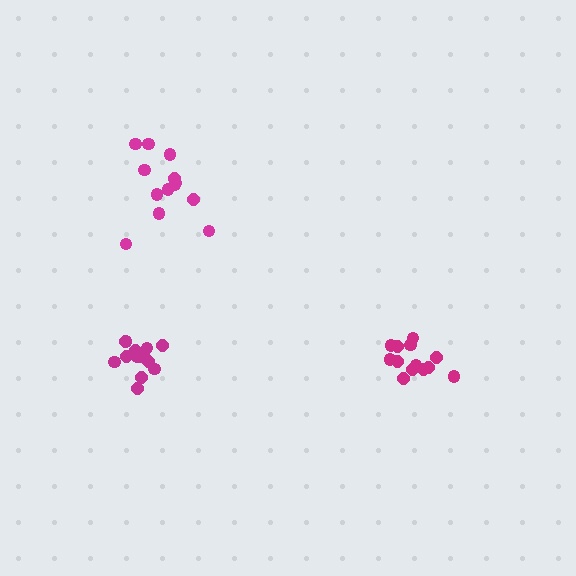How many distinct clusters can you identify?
There are 3 distinct clusters.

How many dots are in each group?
Group 1: 13 dots, Group 2: 13 dots, Group 3: 14 dots (40 total).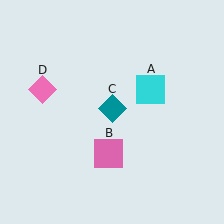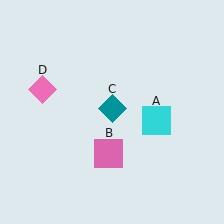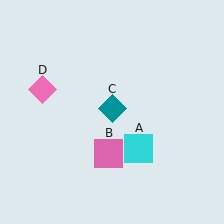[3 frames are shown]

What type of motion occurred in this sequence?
The cyan square (object A) rotated clockwise around the center of the scene.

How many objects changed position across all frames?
1 object changed position: cyan square (object A).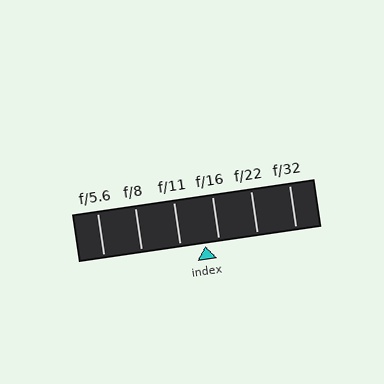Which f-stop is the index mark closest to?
The index mark is closest to f/16.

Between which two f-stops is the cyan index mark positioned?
The index mark is between f/11 and f/16.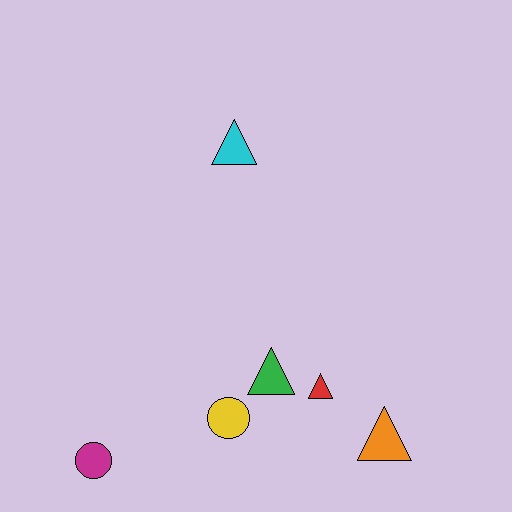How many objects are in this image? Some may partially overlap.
There are 6 objects.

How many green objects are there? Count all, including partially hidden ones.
There is 1 green object.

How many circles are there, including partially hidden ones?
There are 2 circles.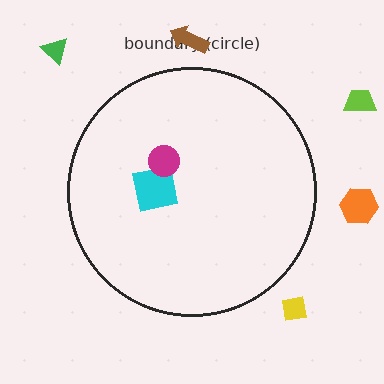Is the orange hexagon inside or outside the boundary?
Outside.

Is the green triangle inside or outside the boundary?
Outside.